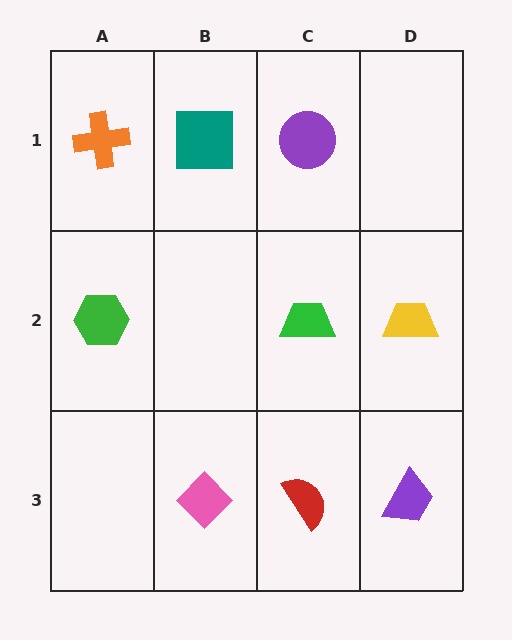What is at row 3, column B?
A pink diamond.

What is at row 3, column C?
A red semicircle.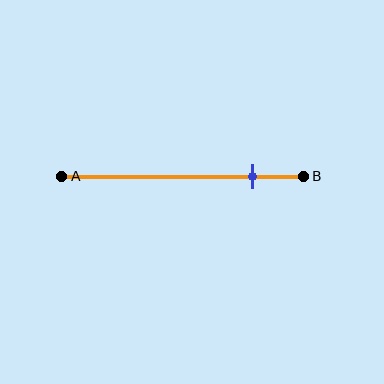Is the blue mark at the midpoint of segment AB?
No, the mark is at about 80% from A, not at the 50% midpoint.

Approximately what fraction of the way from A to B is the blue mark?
The blue mark is approximately 80% of the way from A to B.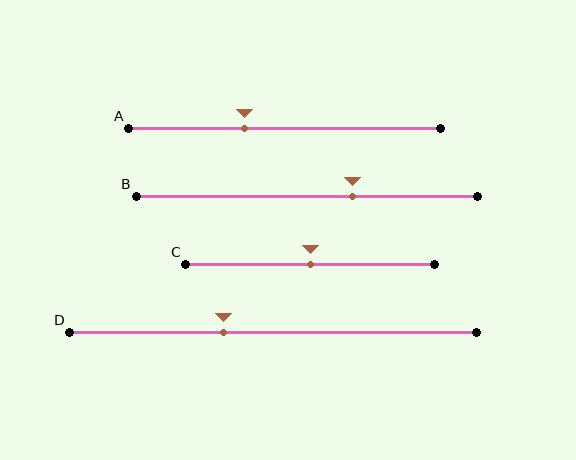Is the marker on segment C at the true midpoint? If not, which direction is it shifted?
Yes, the marker on segment C is at the true midpoint.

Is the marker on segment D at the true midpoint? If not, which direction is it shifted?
No, the marker on segment D is shifted to the left by about 12% of the segment length.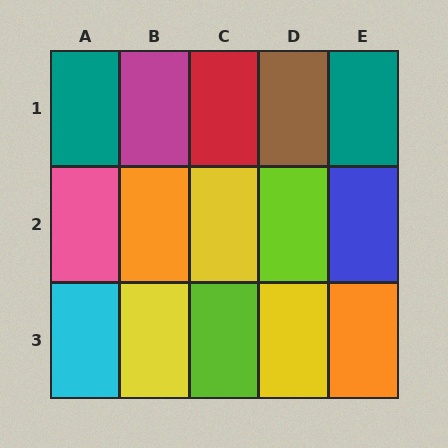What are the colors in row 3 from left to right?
Cyan, yellow, lime, yellow, orange.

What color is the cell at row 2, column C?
Yellow.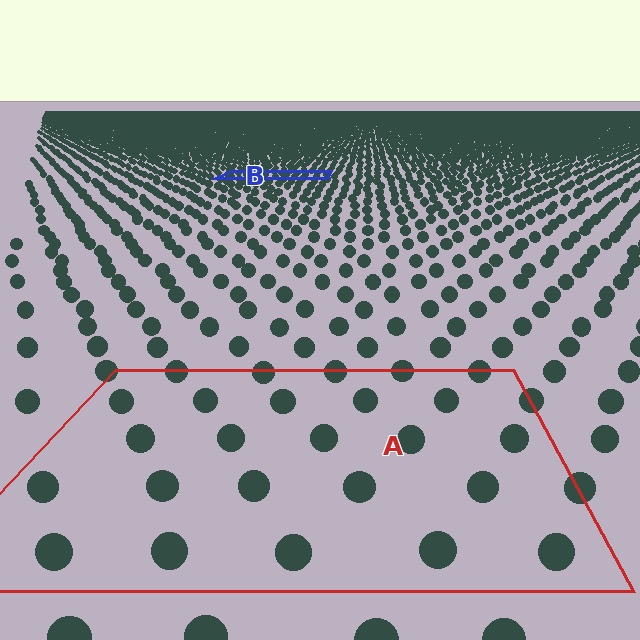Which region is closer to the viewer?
Region A is closer. The texture elements there are larger and more spread out.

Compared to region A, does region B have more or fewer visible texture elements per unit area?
Region B has more texture elements per unit area — they are packed more densely because it is farther away.